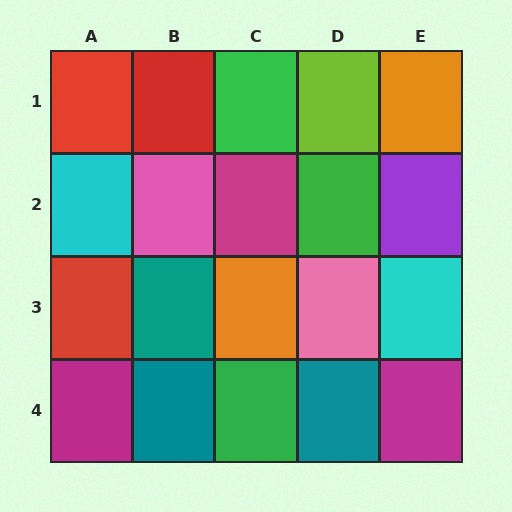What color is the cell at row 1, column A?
Red.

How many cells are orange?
2 cells are orange.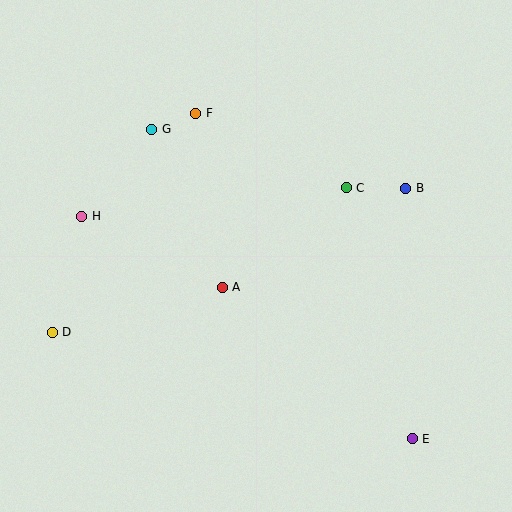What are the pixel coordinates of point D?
Point D is at (52, 332).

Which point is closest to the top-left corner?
Point G is closest to the top-left corner.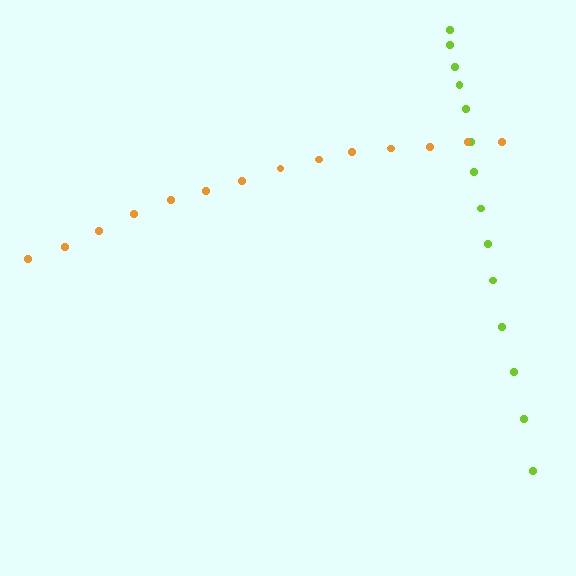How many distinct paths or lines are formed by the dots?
There are 2 distinct paths.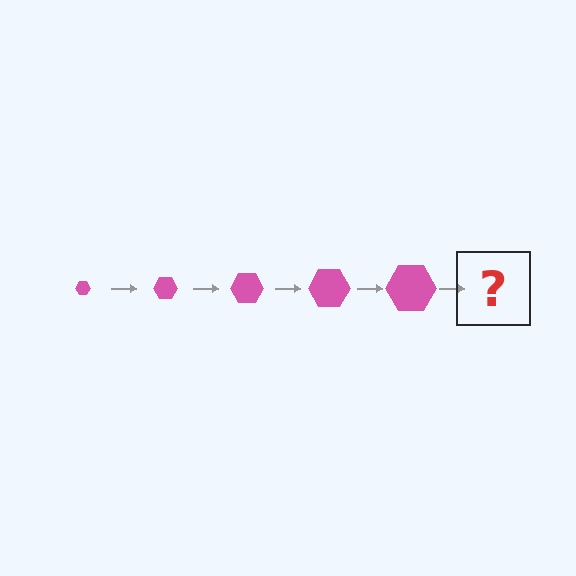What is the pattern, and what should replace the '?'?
The pattern is that the hexagon gets progressively larger each step. The '?' should be a pink hexagon, larger than the previous one.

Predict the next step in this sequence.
The next step is a pink hexagon, larger than the previous one.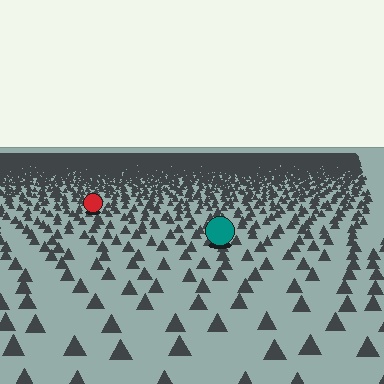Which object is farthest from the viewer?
The red circle is farthest from the viewer. It appears smaller and the ground texture around it is denser.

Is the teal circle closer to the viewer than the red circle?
Yes. The teal circle is closer — you can tell from the texture gradient: the ground texture is coarser near it.